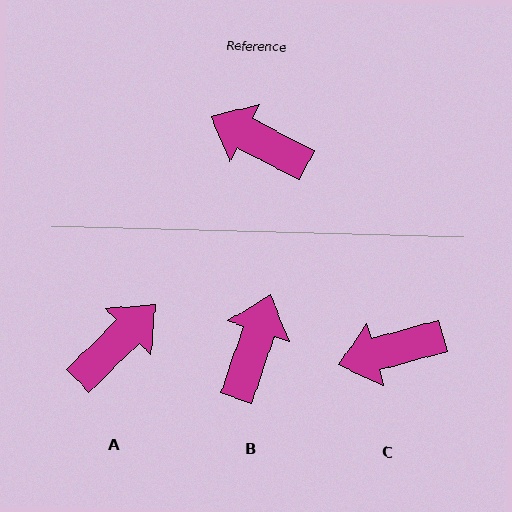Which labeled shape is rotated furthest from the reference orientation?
A, about 108 degrees away.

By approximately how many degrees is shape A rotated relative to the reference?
Approximately 108 degrees clockwise.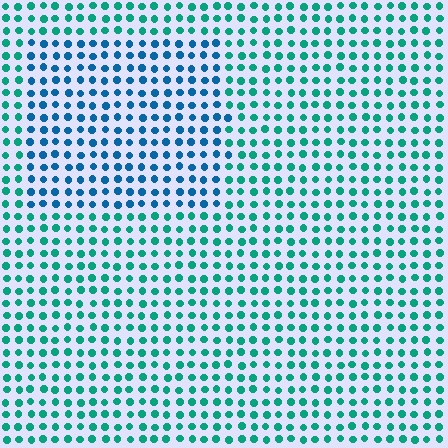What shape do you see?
I see a rectangle.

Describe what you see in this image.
The image is filled with small teal elements in a uniform arrangement. A rectangle-shaped region is visible where the elements are tinted to a slightly different hue, forming a subtle color boundary.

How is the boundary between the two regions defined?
The boundary is defined purely by a slight shift in hue (about 39 degrees). Spacing, size, and orientation are identical on both sides.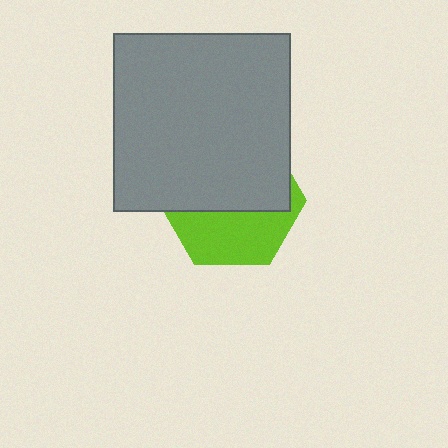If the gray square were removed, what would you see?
You would see the complete lime hexagon.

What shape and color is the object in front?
The object in front is a gray square.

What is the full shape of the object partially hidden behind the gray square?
The partially hidden object is a lime hexagon.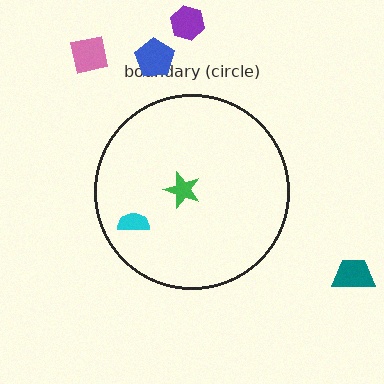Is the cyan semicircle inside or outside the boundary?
Inside.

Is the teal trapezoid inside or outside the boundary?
Outside.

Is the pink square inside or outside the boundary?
Outside.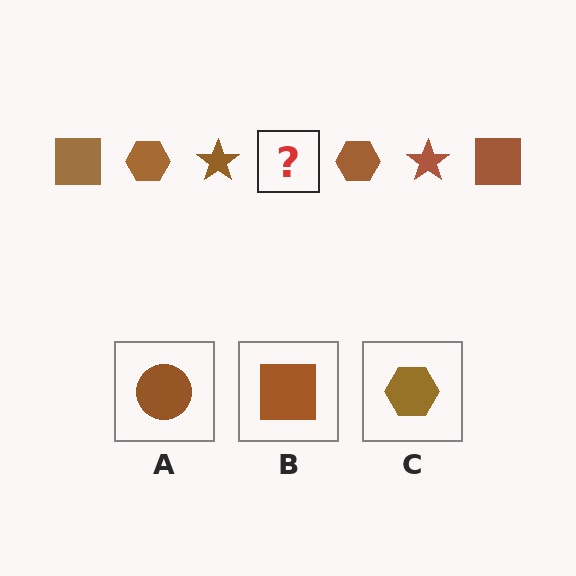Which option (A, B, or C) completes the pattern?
B.